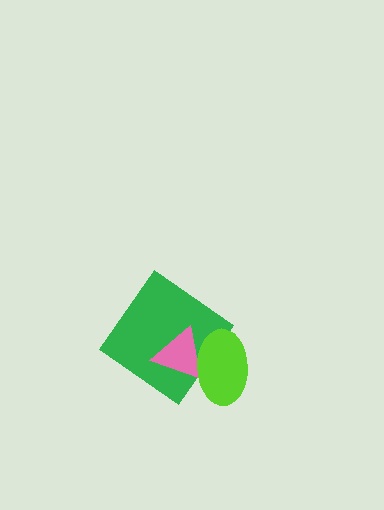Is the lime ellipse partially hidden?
No, no other shape covers it.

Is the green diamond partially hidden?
Yes, it is partially covered by another shape.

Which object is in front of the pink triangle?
The lime ellipse is in front of the pink triangle.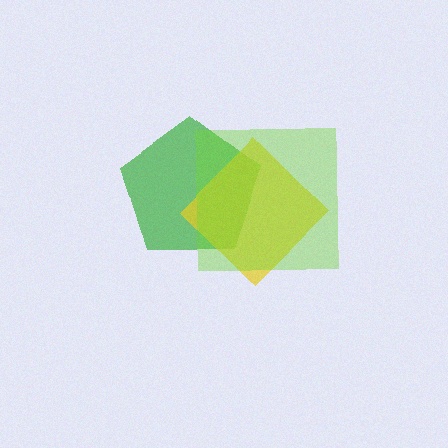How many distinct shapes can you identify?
There are 3 distinct shapes: a green pentagon, a yellow diamond, a lime square.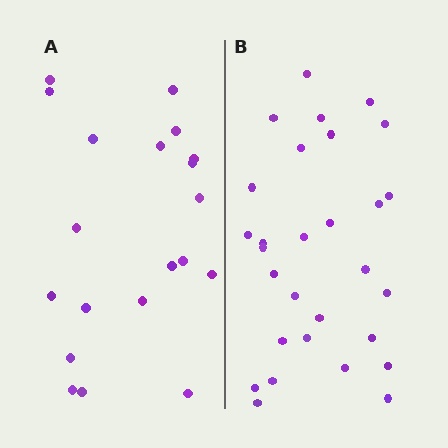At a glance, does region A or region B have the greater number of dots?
Region B (the right region) has more dots.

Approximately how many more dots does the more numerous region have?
Region B has roughly 8 or so more dots than region A.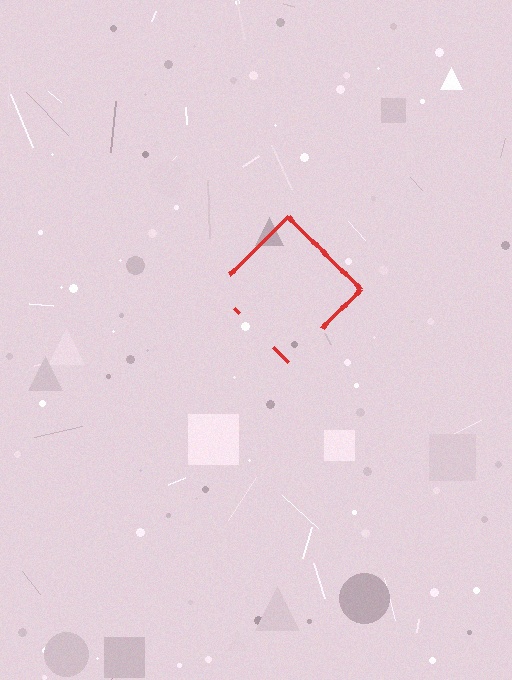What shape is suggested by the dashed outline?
The dashed outline suggests a diamond.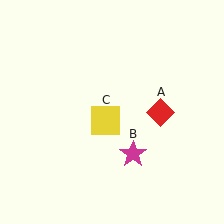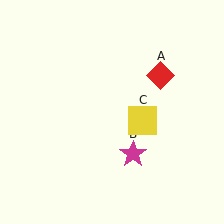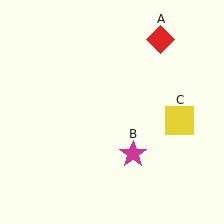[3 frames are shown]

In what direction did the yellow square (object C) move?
The yellow square (object C) moved right.